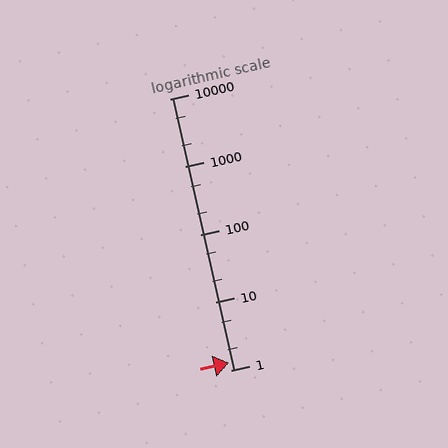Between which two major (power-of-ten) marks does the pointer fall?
The pointer is between 1 and 10.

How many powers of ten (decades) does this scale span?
The scale spans 4 decades, from 1 to 10000.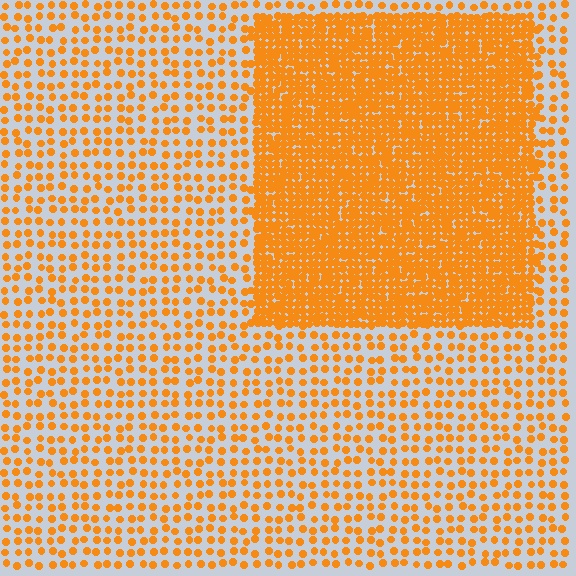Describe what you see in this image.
The image contains small orange elements arranged at two different densities. A rectangle-shaped region is visible where the elements are more densely packed than the surrounding area.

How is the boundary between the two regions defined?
The boundary is defined by a change in element density (approximately 2.9x ratio). All elements are the same color, size, and shape.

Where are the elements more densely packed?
The elements are more densely packed inside the rectangle boundary.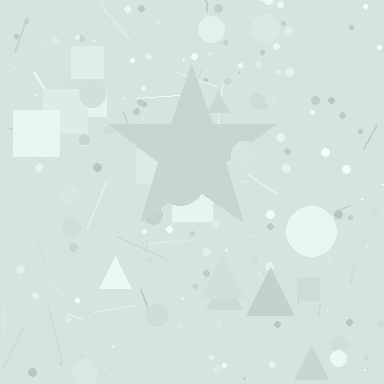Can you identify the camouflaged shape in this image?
The camouflaged shape is a star.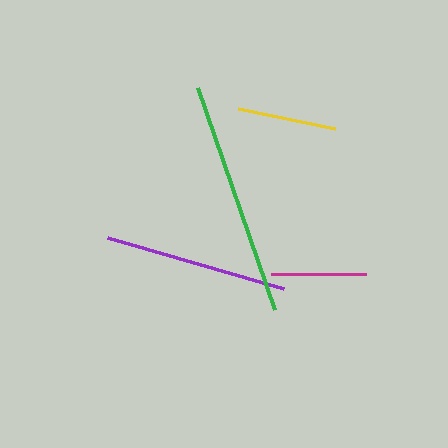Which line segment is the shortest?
The magenta line is the shortest at approximately 95 pixels.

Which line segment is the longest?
The green line is the longest at approximately 235 pixels.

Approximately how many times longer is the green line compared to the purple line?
The green line is approximately 1.3 times the length of the purple line.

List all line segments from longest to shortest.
From longest to shortest: green, purple, yellow, magenta.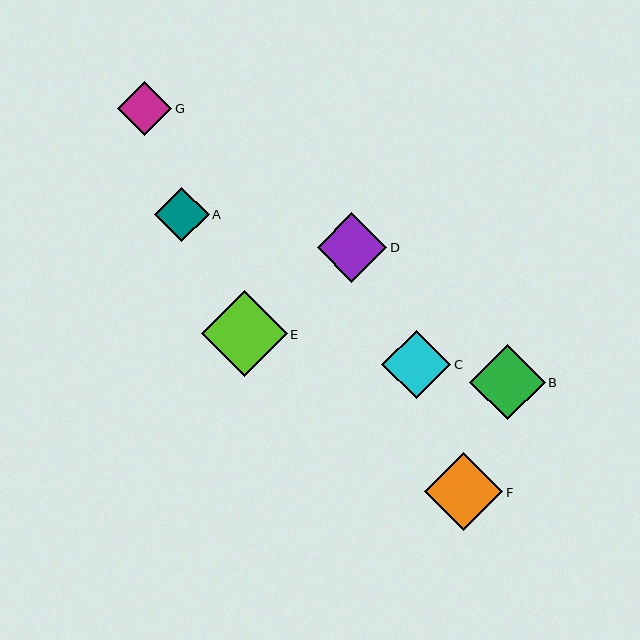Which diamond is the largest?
Diamond E is the largest with a size of approximately 85 pixels.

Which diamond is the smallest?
Diamond G is the smallest with a size of approximately 54 pixels.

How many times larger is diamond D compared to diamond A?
Diamond D is approximately 1.3 times the size of diamond A.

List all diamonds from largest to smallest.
From largest to smallest: E, F, B, D, C, A, G.